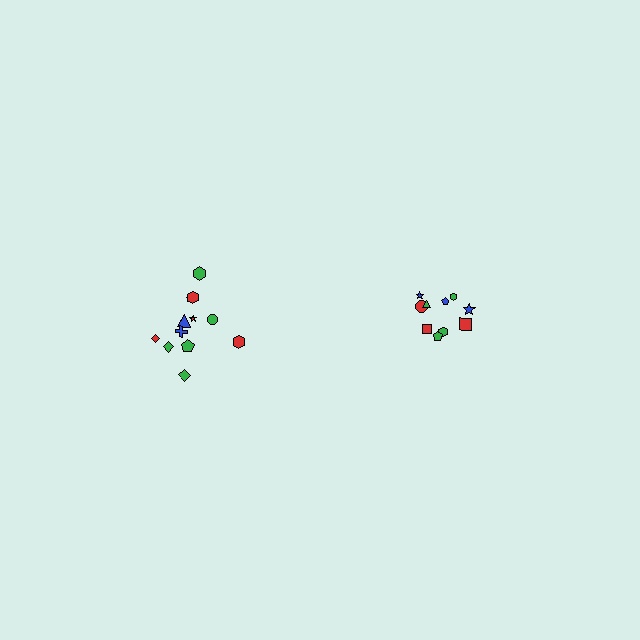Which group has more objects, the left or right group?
The left group.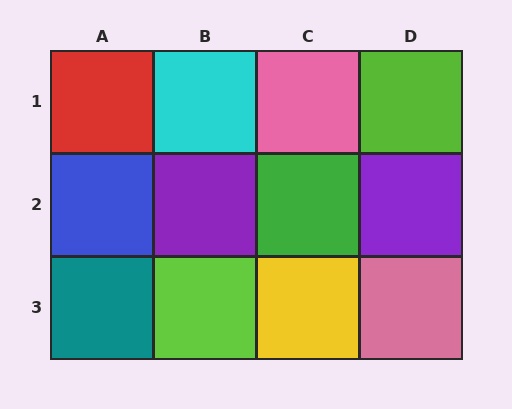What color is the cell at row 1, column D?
Lime.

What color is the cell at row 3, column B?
Lime.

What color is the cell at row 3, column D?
Pink.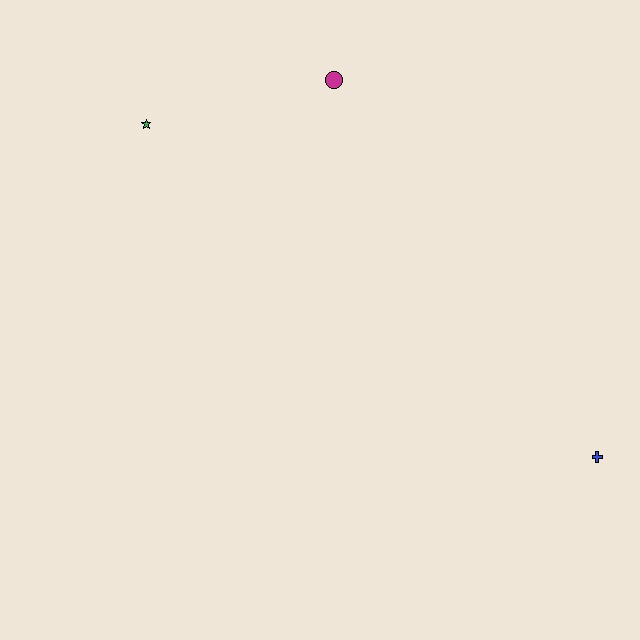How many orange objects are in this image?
There are no orange objects.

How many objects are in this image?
There are 3 objects.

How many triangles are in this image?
There are no triangles.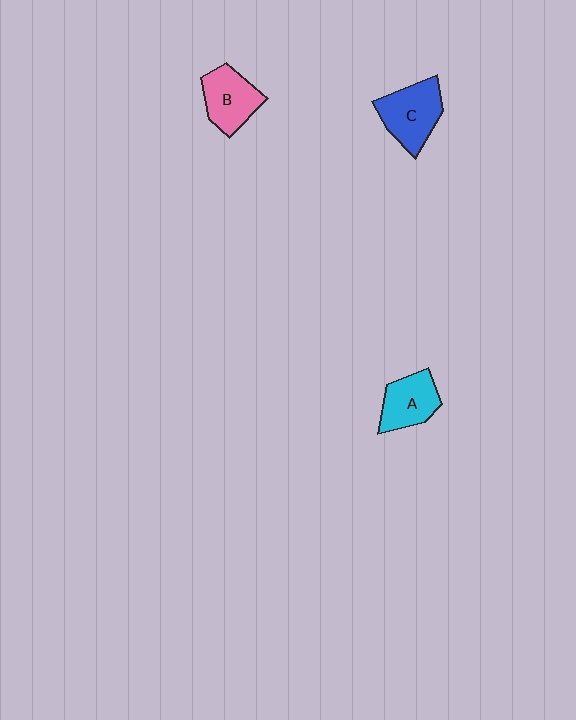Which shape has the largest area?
Shape C (blue).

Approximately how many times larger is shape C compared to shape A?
Approximately 1.2 times.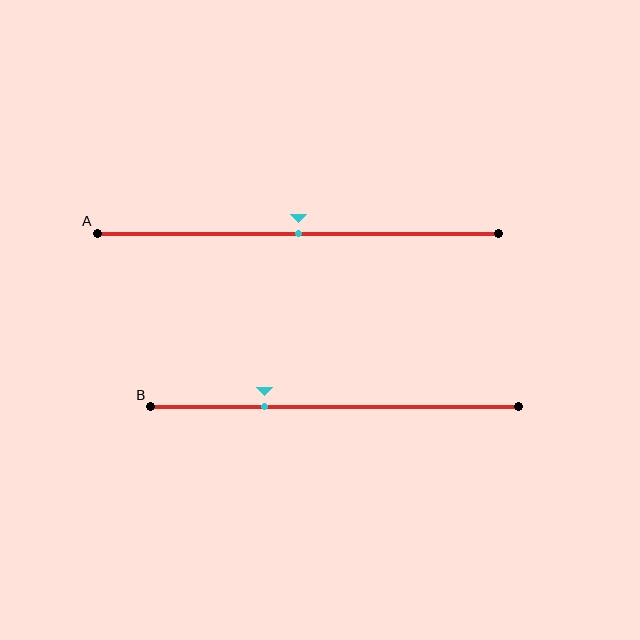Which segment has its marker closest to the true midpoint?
Segment A has its marker closest to the true midpoint.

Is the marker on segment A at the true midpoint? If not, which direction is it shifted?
Yes, the marker on segment A is at the true midpoint.